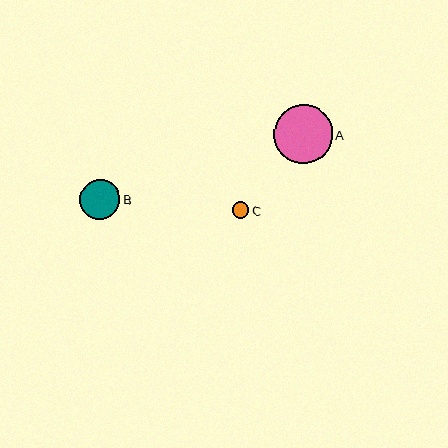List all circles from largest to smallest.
From largest to smallest: A, B, C.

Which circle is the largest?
Circle A is the largest with a size of approximately 59 pixels.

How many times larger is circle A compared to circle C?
Circle A is approximately 3.5 times the size of circle C.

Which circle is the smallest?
Circle C is the smallest with a size of approximately 17 pixels.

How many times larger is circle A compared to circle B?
Circle A is approximately 1.5 times the size of circle B.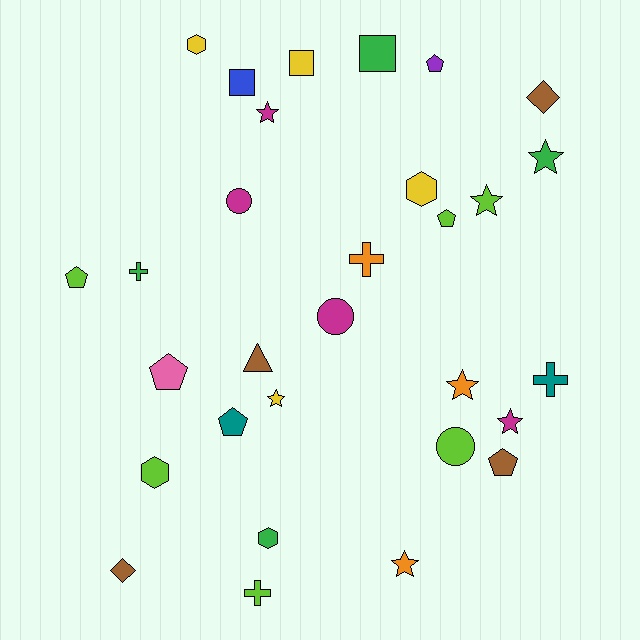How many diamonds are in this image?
There are 2 diamonds.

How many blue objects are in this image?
There is 1 blue object.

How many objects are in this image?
There are 30 objects.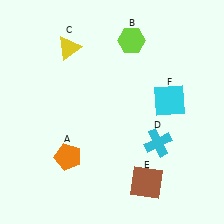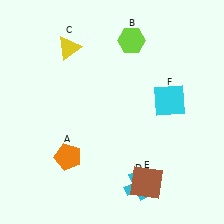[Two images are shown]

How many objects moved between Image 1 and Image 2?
1 object moved between the two images.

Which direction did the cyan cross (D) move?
The cyan cross (D) moved down.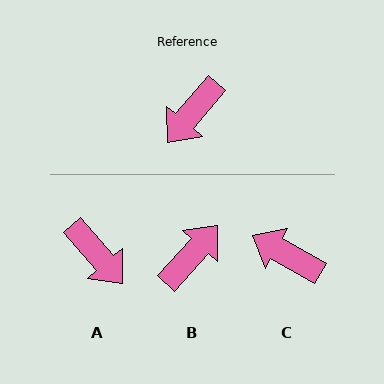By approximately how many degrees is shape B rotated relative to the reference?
Approximately 179 degrees counter-clockwise.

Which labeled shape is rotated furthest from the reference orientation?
B, about 179 degrees away.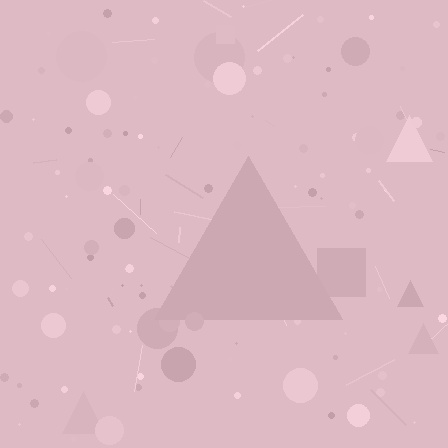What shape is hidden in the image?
A triangle is hidden in the image.